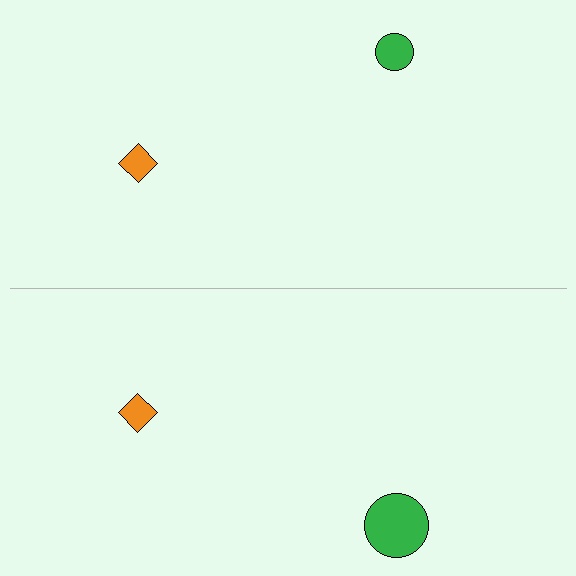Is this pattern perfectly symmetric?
No, the pattern is not perfectly symmetric. The green circle on the bottom side has a different size than its mirror counterpart.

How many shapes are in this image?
There are 4 shapes in this image.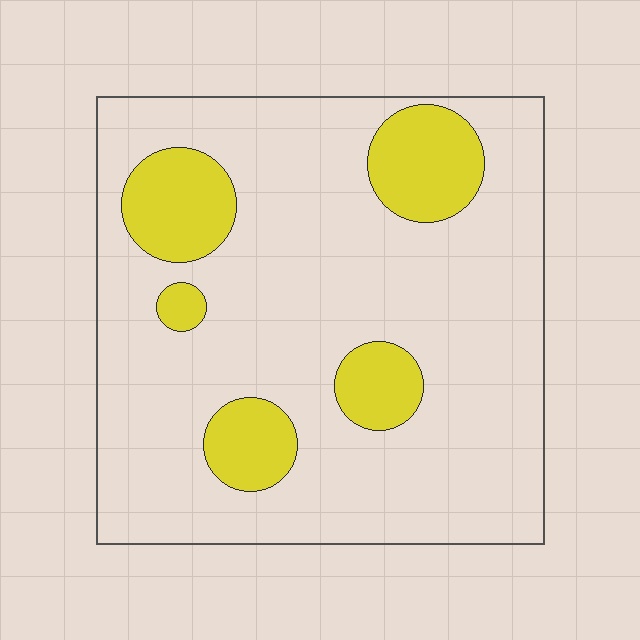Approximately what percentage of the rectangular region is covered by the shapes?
Approximately 20%.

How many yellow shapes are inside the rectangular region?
5.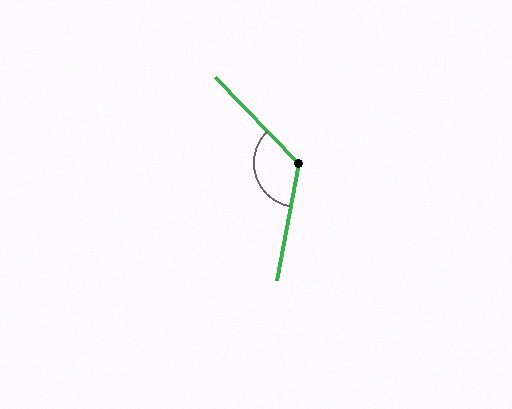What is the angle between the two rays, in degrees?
Approximately 126 degrees.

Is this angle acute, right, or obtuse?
It is obtuse.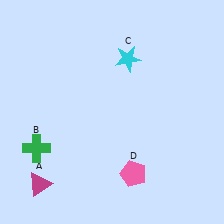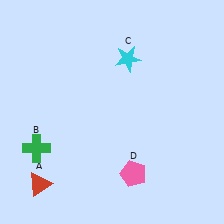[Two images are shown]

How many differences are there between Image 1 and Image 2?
There is 1 difference between the two images.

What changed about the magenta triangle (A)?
In Image 1, A is magenta. In Image 2, it changed to red.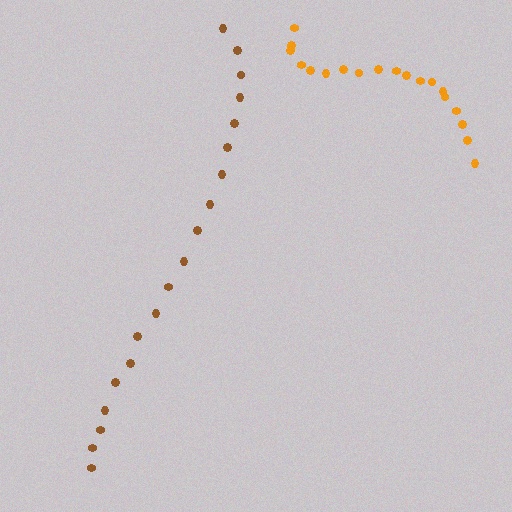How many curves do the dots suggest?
There are 2 distinct paths.